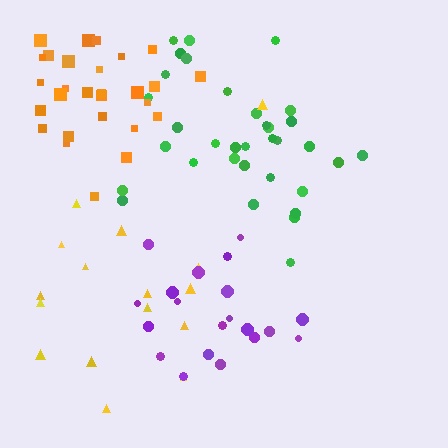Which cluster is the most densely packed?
Orange.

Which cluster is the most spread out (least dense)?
Yellow.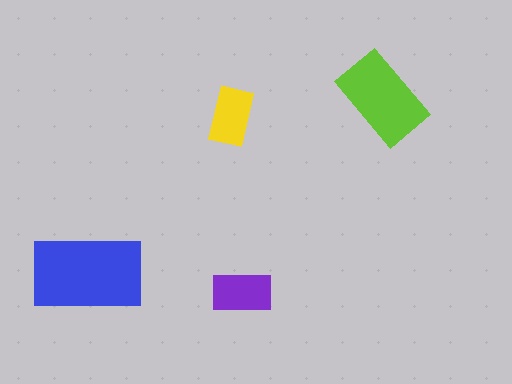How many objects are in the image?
There are 4 objects in the image.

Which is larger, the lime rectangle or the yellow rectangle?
The lime one.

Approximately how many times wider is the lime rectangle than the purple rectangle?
About 1.5 times wider.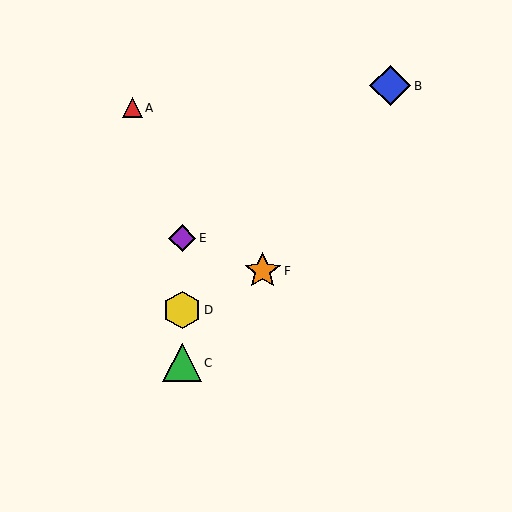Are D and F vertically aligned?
No, D is at x≈182 and F is at x≈263.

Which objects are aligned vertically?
Objects C, D, E are aligned vertically.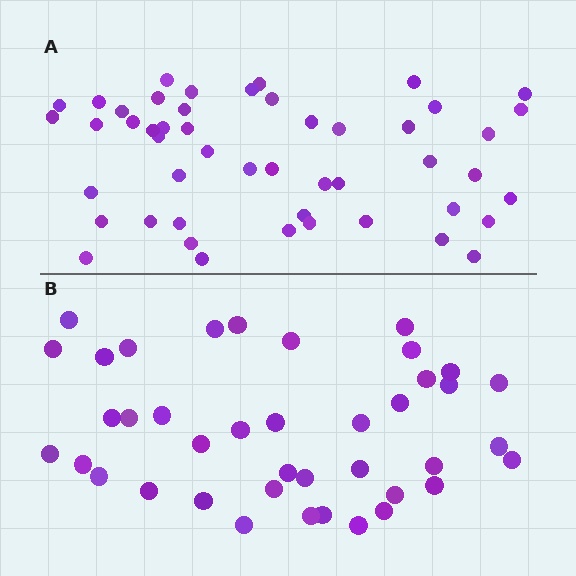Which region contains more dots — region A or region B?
Region A (the top region) has more dots.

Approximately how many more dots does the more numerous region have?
Region A has roughly 8 or so more dots than region B.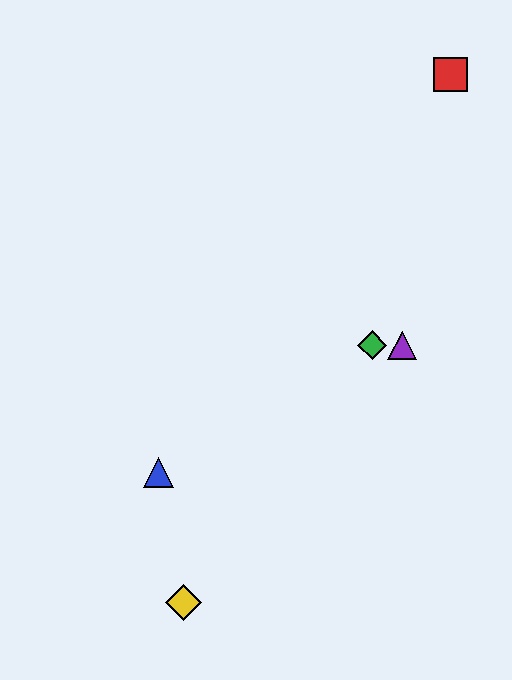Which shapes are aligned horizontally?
The green diamond, the purple triangle are aligned horizontally.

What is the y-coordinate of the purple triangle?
The purple triangle is at y≈345.